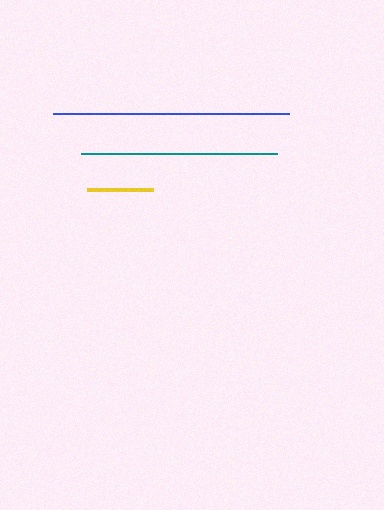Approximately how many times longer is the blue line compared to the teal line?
The blue line is approximately 1.2 times the length of the teal line.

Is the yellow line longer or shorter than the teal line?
The teal line is longer than the yellow line.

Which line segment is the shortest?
The yellow line is the shortest at approximately 66 pixels.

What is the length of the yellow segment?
The yellow segment is approximately 66 pixels long.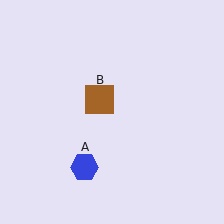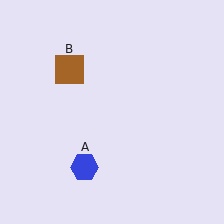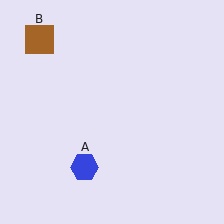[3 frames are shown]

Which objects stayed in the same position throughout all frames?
Blue hexagon (object A) remained stationary.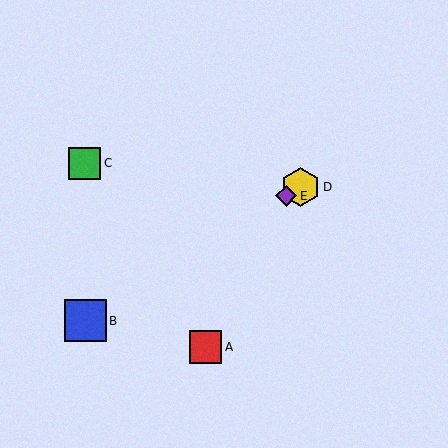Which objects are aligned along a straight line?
Objects B, D, E are aligned along a straight line.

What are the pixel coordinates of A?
Object A is at (206, 347).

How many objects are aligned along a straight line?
3 objects (B, D, E) are aligned along a straight line.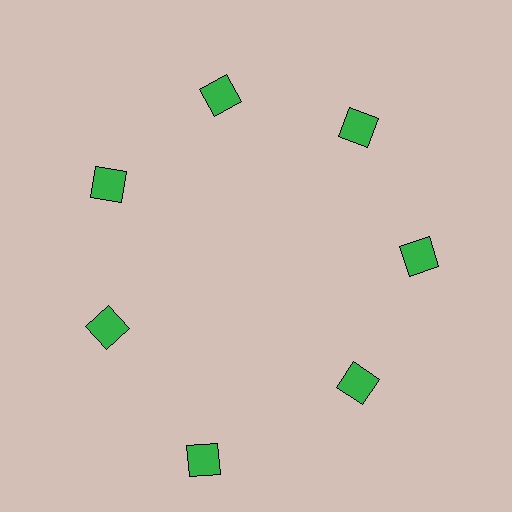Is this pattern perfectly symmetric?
No. The 7 green diamonds are arranged in a ring, but one element near the 6 o'clock position is pushed outward from the center, breaking the 7-fold rotational symmetry.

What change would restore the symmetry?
The symmetry would be restored by moving it inward, back onto the ring so that all 7 diamonds sit at equal angles and equal distance from the center.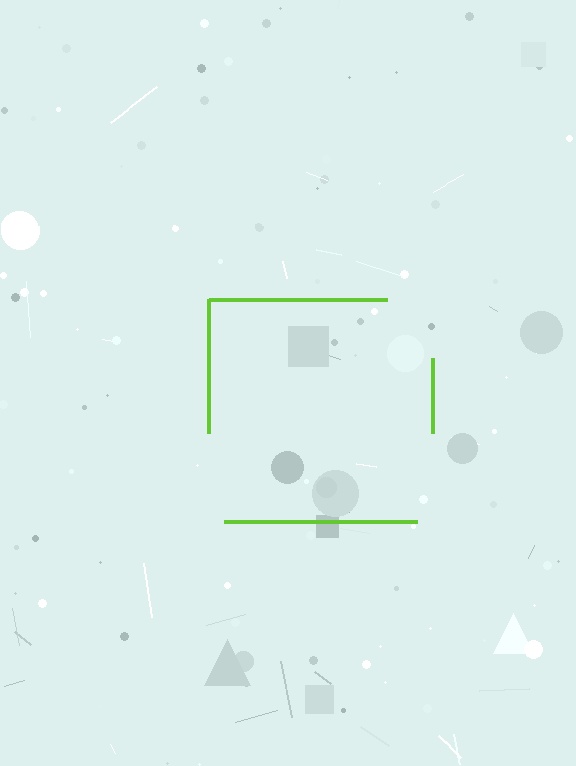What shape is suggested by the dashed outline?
The dashed outline suggests a square.